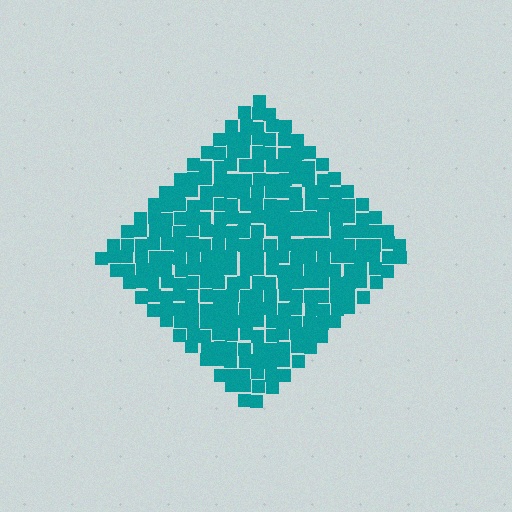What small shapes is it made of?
It is made of small squares.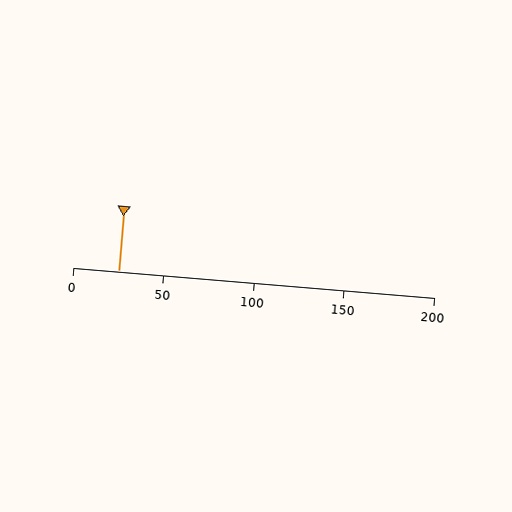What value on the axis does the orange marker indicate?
The marker indicates approximately 25.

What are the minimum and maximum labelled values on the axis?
The axis runs from 0 to 200.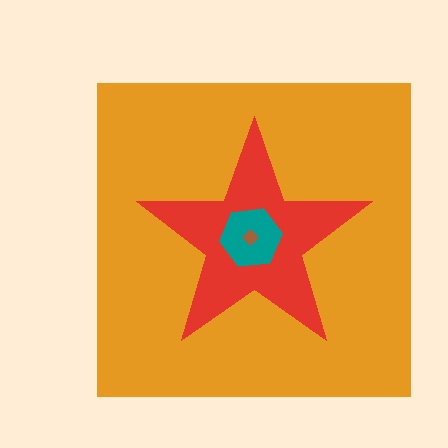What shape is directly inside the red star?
The teal hexagon.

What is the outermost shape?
The orange square.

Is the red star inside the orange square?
Yes.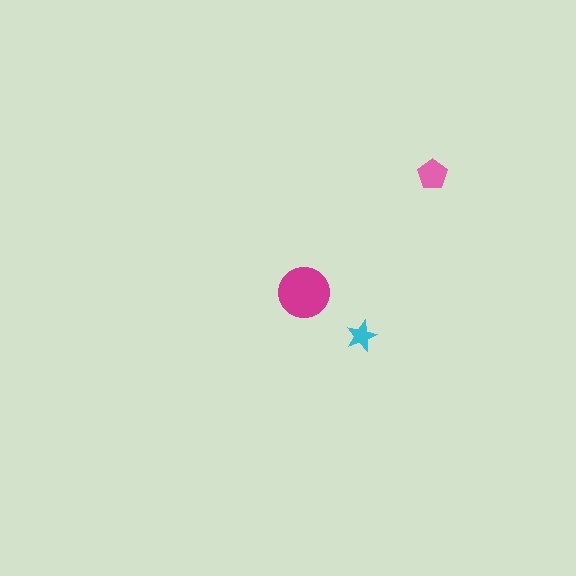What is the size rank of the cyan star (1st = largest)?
3rd.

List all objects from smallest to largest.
The cyan star, the pink pentagon, the magenta circle.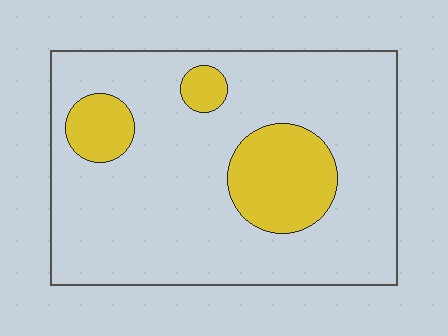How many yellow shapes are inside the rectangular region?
3.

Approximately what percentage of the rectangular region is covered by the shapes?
Approximately 20%.